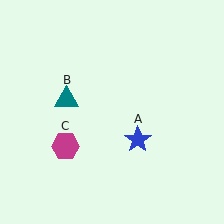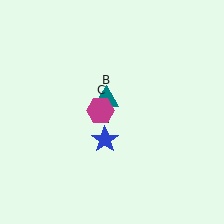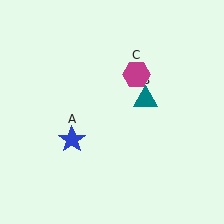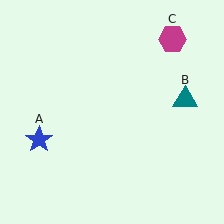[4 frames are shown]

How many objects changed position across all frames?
3 objects changed position: blue star (object A), teal triangle (object B), magenta hexagon (object C).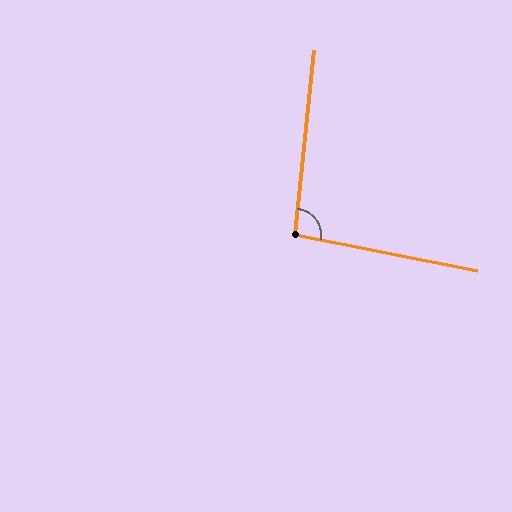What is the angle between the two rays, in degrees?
Approximately 95 degrees.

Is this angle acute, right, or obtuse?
It is obtuse.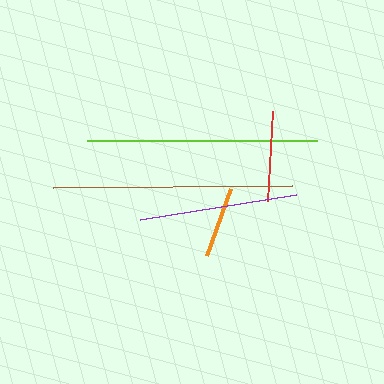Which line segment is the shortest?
The orange line is the shortest at approximately 71 pixels.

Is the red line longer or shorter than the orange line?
The red line is longer than the orange line.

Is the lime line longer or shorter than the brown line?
The brown line is longer than the lime line.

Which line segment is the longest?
The brown line is the longest at approximately 239 pixels.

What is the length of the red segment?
The red segment is approximately 90 pixels long.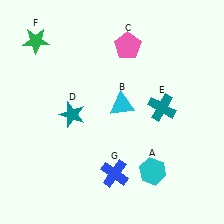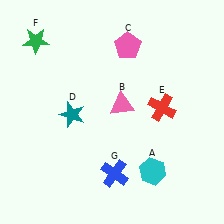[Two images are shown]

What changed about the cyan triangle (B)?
In Image 1, B is cyan. In Image 2, it changed to pink.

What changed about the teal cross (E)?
In Image 1, E is teal. In Image 2, it changed to red.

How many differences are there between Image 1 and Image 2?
There are 2 differences between the two images.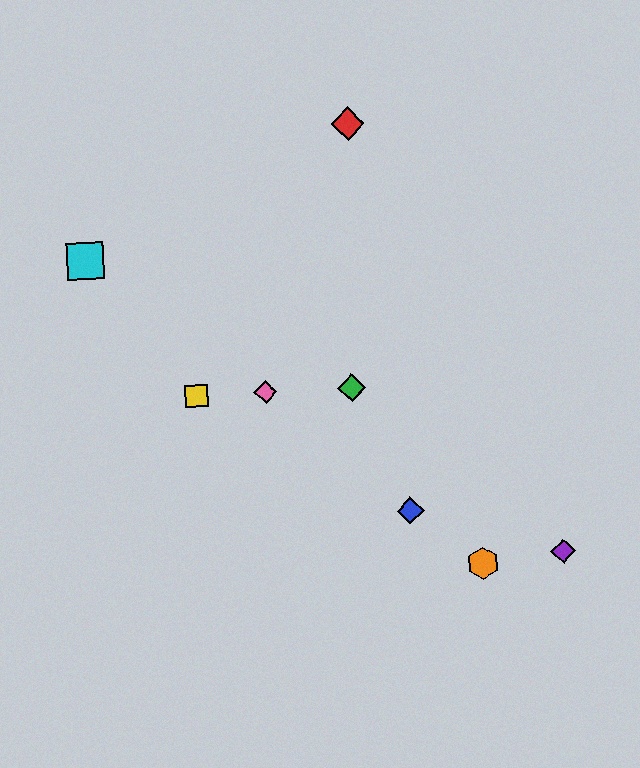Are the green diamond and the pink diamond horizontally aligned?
Yes, both are at y≈388.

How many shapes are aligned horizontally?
3 shapes (the green diamond, the yellow square, the pink diamond) are aligned horizontally.